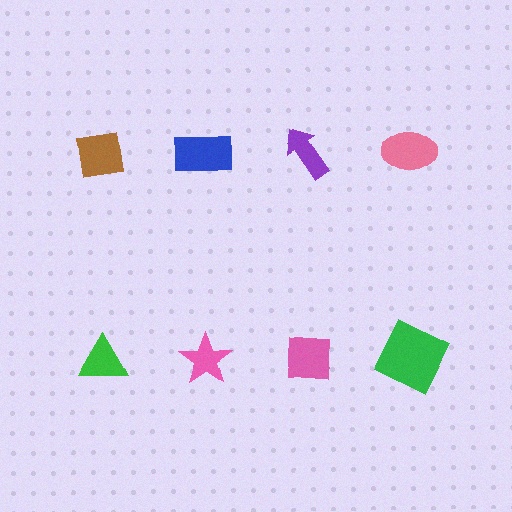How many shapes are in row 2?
4 shapes.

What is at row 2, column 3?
A pink square.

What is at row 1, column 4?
A pink ellipse.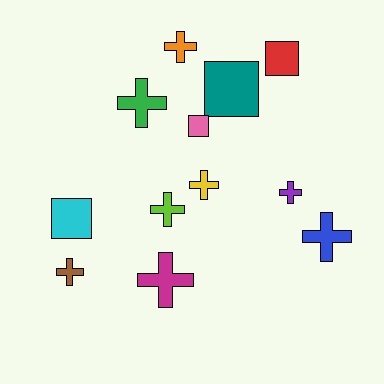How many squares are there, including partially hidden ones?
There are 4 squares.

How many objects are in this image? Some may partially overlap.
There are 12 objects.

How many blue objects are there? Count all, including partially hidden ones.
There is 1 blue object.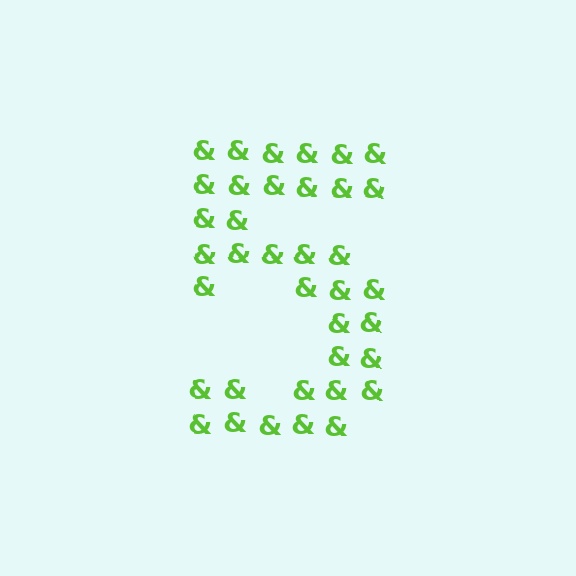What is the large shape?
The large shape is the digit 5.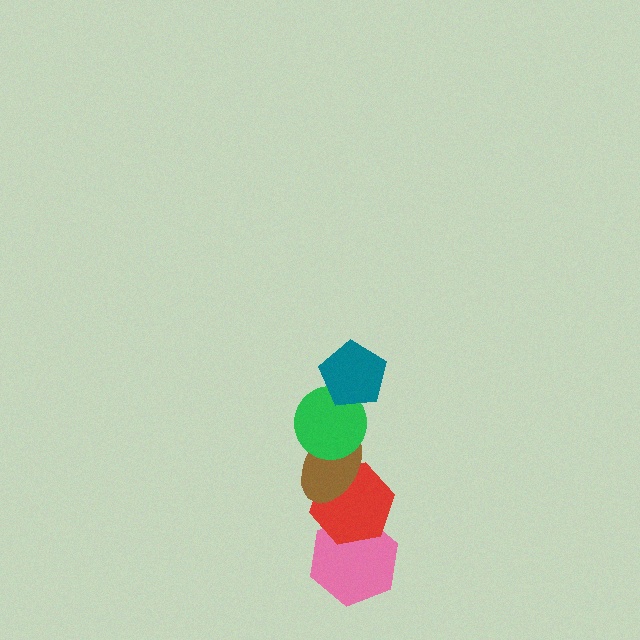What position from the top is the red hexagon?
The red hexagon is 4th from the top.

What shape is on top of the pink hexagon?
The red hexagon is on top of the pink hexagon.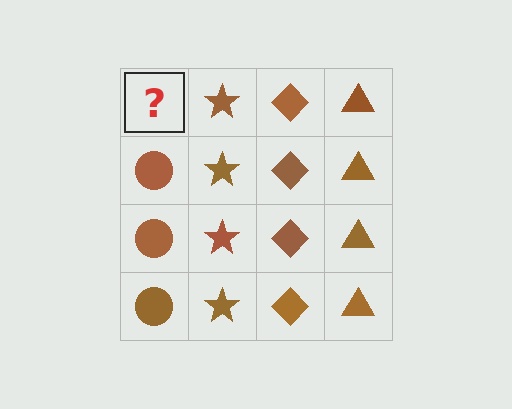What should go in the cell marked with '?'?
The missing cell should contain a brown circle.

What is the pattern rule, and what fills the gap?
The rule is that each column has a consistent shape. The gap should be filled with a brown circle.